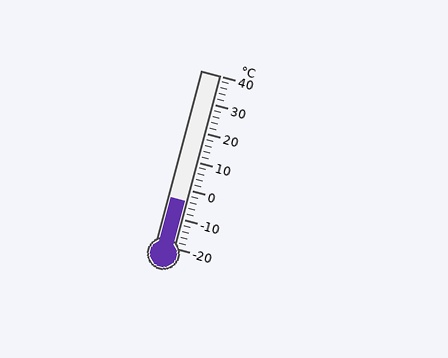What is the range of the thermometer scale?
The thermometer scale ranges from -20°C to 40°C.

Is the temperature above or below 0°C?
The temperature is below 0°C.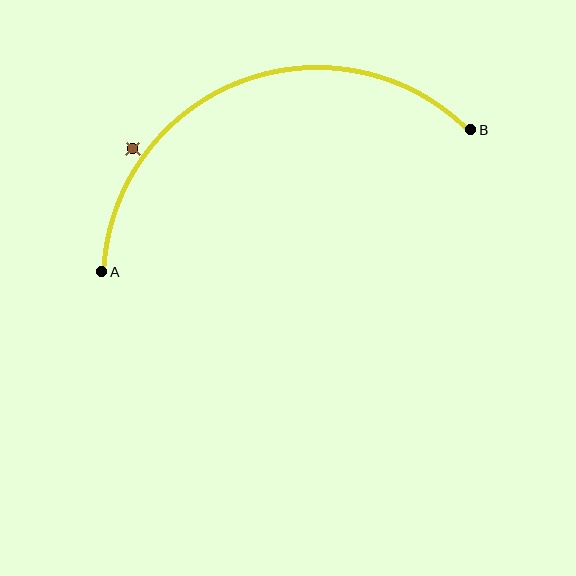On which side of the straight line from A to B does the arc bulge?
The arc bulges above the straight line connecting A and B.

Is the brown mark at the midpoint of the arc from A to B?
No — the brown mark does not lie on the arc at all. It sits slightly outside the curve.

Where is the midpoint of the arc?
The arc midpoint is the point on the curve farthest from the straight line joining A and B. It sits above that line.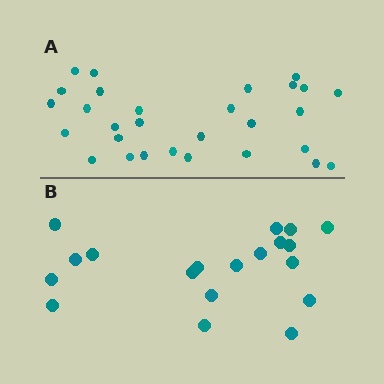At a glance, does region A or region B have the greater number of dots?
Region A (the top region) has more dots.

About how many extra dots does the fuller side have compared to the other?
Region A has roughly 10 or so more dots than region B.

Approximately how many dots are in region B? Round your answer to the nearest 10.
About 20 dots. (The exact count is 19, which rounds to 20.)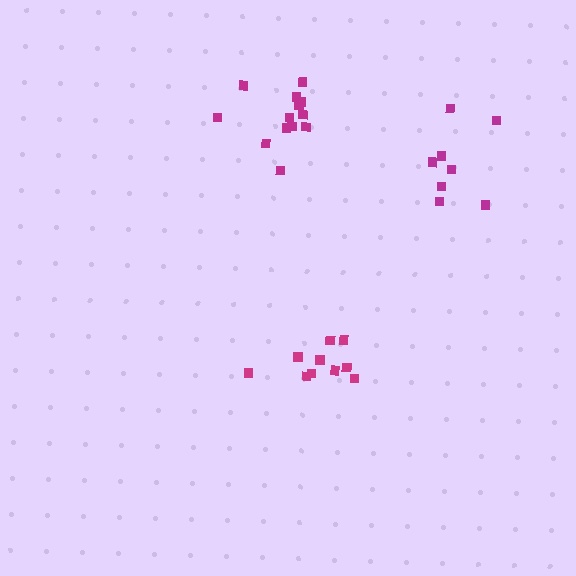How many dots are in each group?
Group 1: 10 dots, Group 2: 13 dots, Group 3: 8 dots (31 total).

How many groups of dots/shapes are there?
There are 3 groups.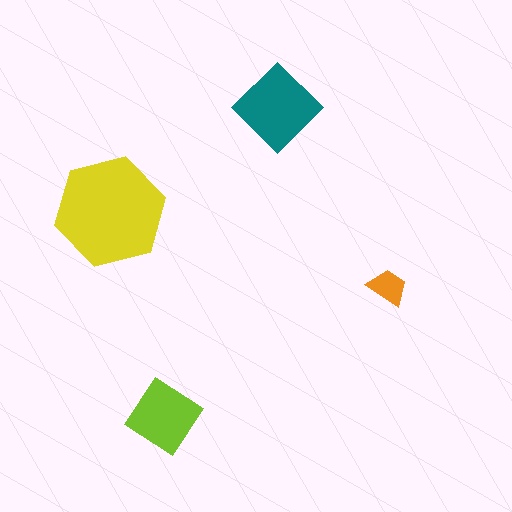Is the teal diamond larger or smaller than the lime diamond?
Larger.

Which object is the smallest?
The orange trapezoid.